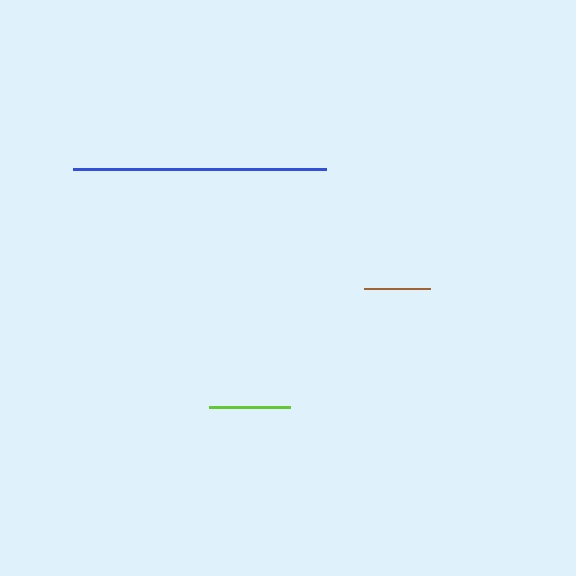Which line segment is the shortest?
The brown line is the shortest at approximately 66 pixels.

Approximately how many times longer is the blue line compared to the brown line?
The blue line is approximately 3.8 times the length of the brown line.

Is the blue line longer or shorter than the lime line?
The blue line is longer than the lime line.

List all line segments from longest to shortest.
From longest to shortest: blue, lime, brown.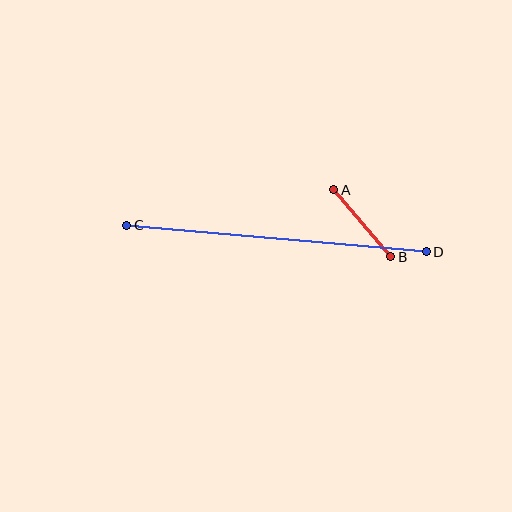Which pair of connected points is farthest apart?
Points C and D are farthest apart.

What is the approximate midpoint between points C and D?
The midpoint is at approximately (277, 239) pixels.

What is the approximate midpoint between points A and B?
The midpoint is at approximately (362, 223) pixels.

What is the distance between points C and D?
The distance is approximately 301 pixels.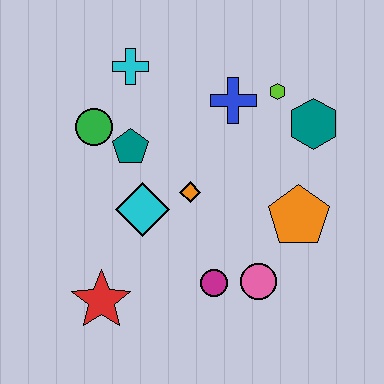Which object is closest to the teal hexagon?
The lime hexagon is closest to the teal hexagon.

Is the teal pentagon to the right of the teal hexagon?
No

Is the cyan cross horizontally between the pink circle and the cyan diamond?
No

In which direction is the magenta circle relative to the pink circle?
The magenta circle is to the left of the pink circle.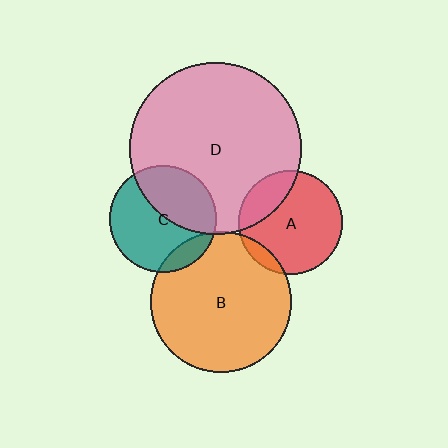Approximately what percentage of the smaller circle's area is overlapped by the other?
Approximately 5%.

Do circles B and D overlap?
Yes.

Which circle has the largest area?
Circle D (pink).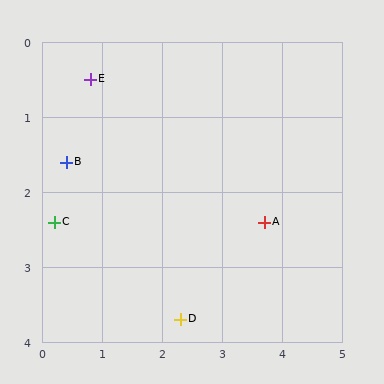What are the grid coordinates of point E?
Point E is at approximately (0.8, 0.5).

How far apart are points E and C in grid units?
Points E and C are about 2.0 grid units apart.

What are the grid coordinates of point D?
Point D is at approximately (2.3, 3.7).